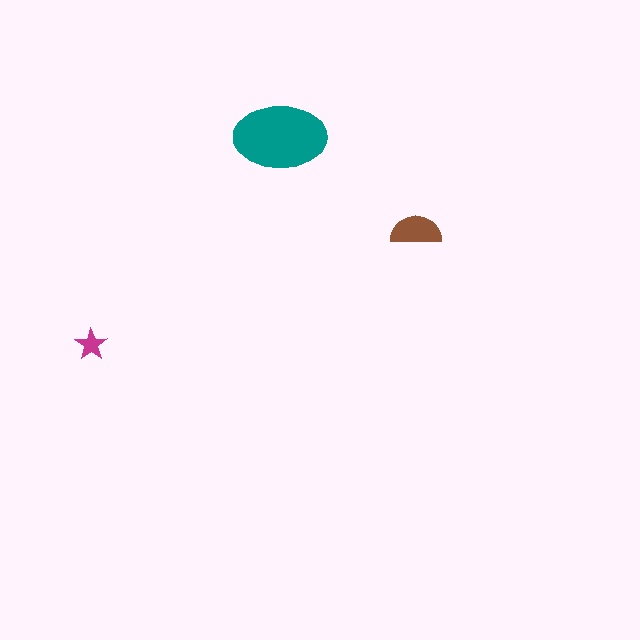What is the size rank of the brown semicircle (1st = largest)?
2nd.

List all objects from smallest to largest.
The magenta star, the brown semicircle, the teal ellipse.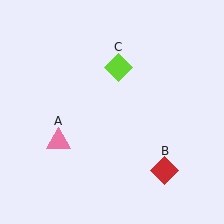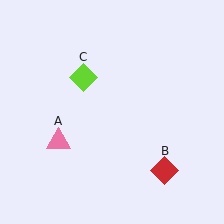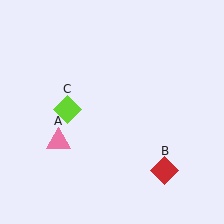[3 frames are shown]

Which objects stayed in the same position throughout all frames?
Pink triangle (object A) and red diamond (object B) remained stationary.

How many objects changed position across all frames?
1 object changed position: lime diamond (object C).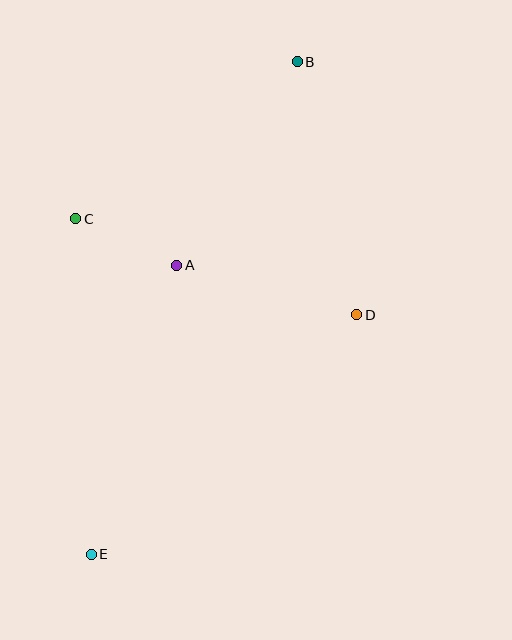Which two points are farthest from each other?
Points B and E are farthest from each other.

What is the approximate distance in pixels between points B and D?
The distance between B and D is approximately 260 pixels.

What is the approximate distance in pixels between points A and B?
The distance between A and B is approximately 236 pixels.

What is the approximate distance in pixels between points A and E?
The distance between A and E is approximately 301 pixels.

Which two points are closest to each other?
Points A and C are closest to each other.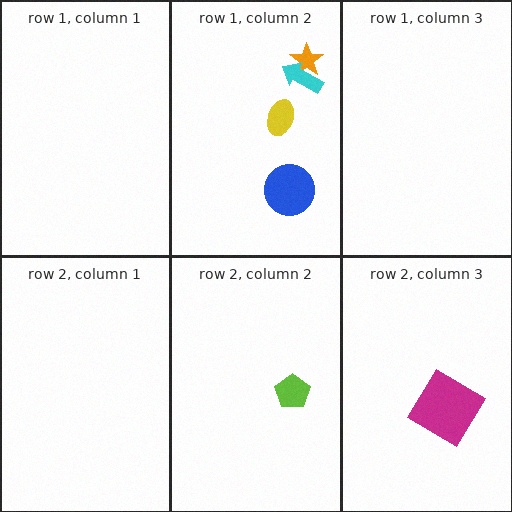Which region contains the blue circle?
The row 1, column 2 region.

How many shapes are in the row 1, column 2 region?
4.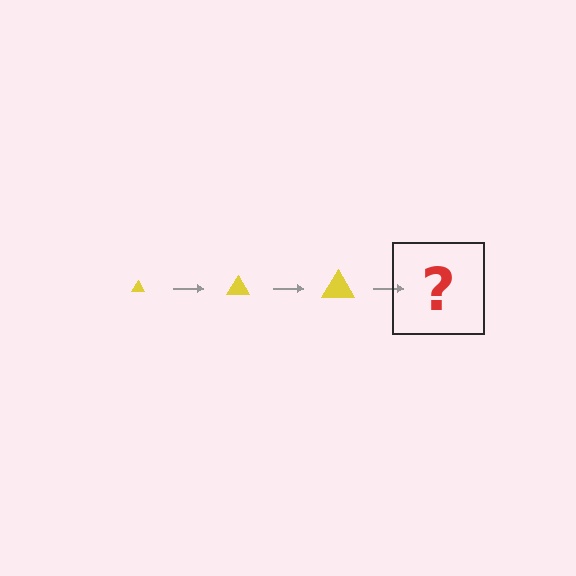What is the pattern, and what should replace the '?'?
The pattern is that the triangle gets progressively larger each step. The '?' should be a yellow triangle, larger than the previous one.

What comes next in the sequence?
The next element should be a yellow triangle, larger than the previous one.